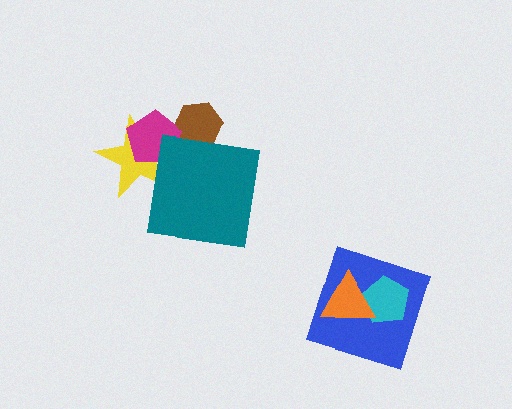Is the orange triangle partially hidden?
No, no other shape covers it.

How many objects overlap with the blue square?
2 objects overlap with the blue square.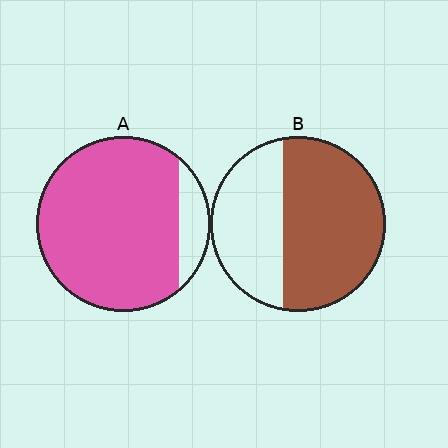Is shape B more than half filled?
Yes.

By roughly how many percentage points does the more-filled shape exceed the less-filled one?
By roughly 25 percentage points (A over B).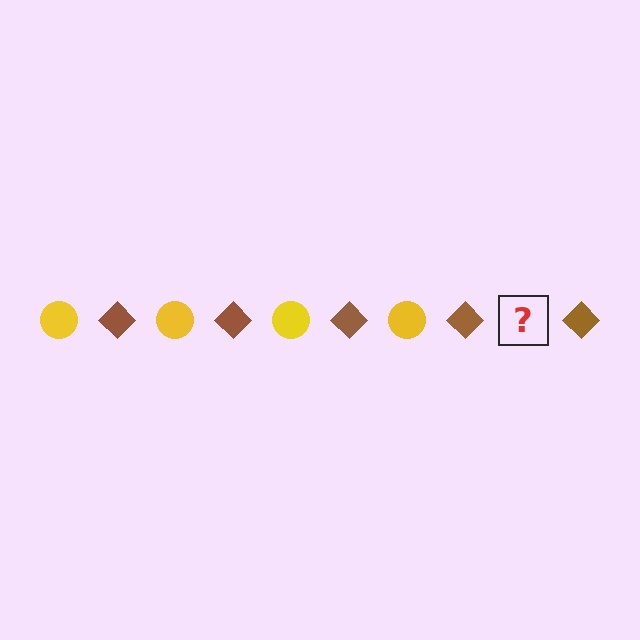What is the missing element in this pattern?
The missing element is a yellow circle.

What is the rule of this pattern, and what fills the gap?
The rule is that the pattern alternates between yellow circle and brown diamond. The gap should be filled with a yellow circle.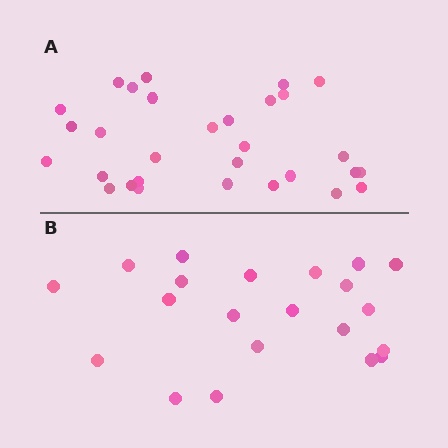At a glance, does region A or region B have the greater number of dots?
Region A (the top region) has more dots.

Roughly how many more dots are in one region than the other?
Region A has roughly 8 or so more dots than region B.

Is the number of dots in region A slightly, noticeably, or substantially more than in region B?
Region A has noticeably more, but not dramatically so. The ratio is roughly 1.4 to 1.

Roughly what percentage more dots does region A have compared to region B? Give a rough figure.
About 45% more.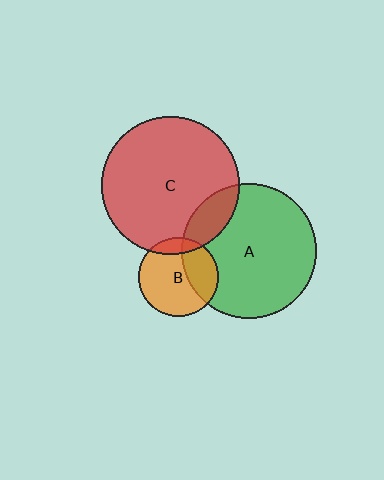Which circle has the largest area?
Circle C (red).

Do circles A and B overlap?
Yes.